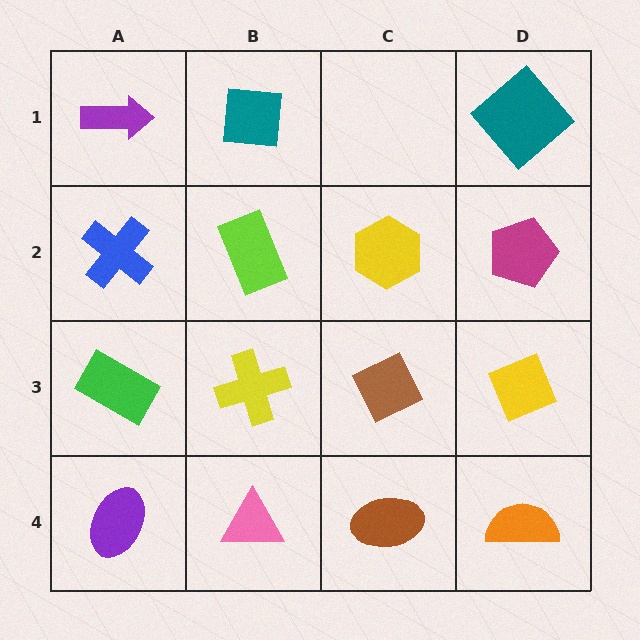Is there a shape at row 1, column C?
No, that cell is empty.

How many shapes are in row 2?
4 shapes.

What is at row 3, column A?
A green rectangle.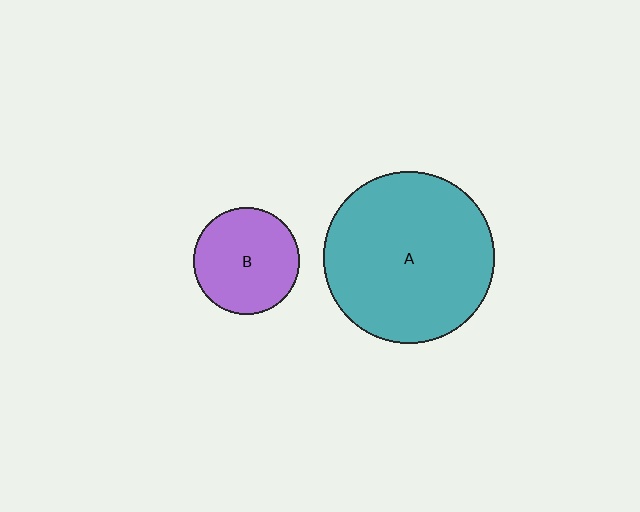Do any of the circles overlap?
No, none of the circles overlap.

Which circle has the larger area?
Circle A (teal).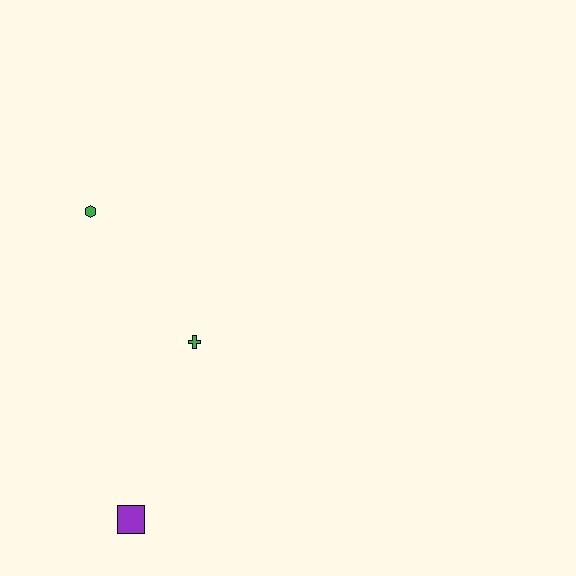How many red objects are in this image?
There are no red objects.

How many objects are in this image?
There are 3 objects.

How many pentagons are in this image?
There are no pentagons.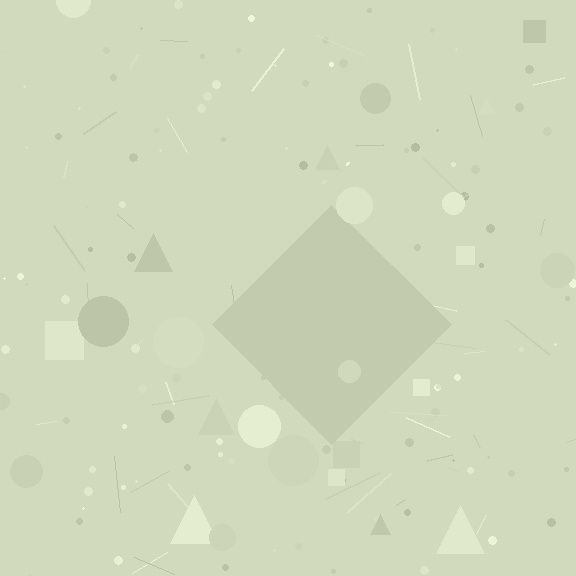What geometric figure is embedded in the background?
A diamond is embedded in the background.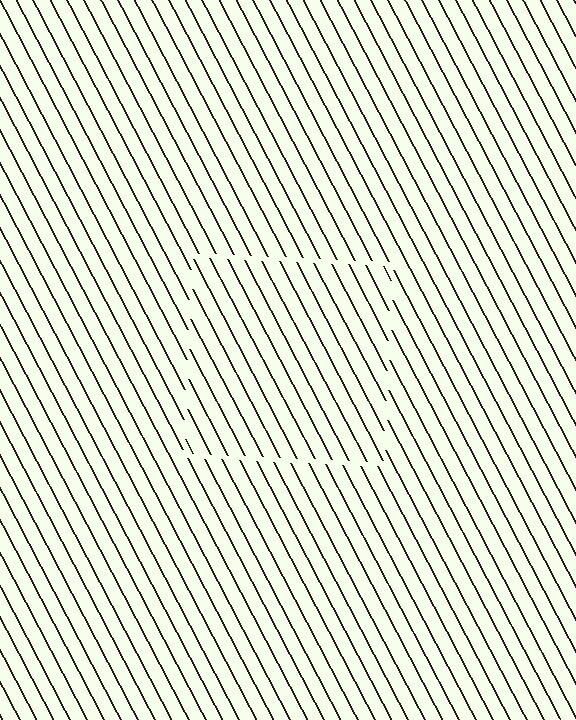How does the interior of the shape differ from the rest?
The interior of the shape contains the same grating, shifted by half a period — the contour is defined by the phase discontinuity where line-ends from the inner and outer gratings abut.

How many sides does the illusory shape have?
4 sides — the line-ends trace a square.